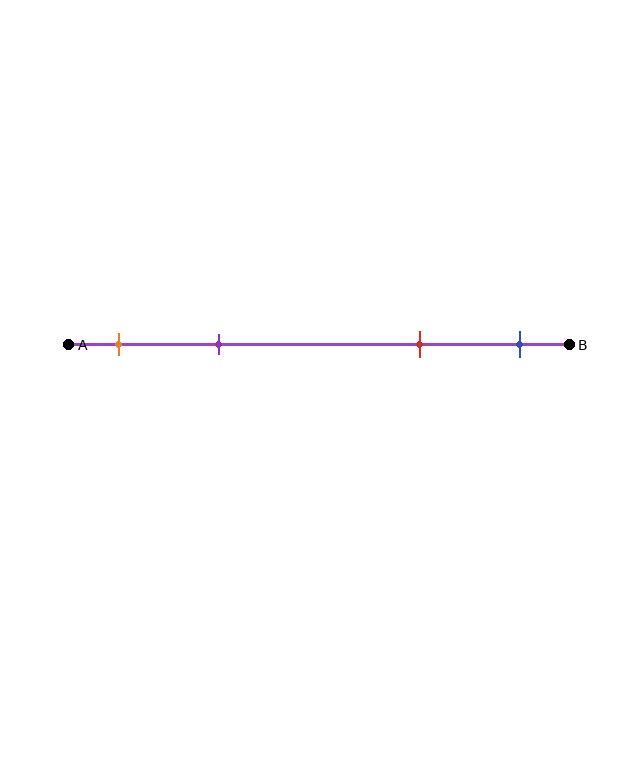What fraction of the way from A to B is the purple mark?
The purple mark is approximately 30% (0.3) of the way from A to B.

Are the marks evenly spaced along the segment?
No, the marks are not evenly spaced.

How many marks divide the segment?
There are 4 marks dividing the segment.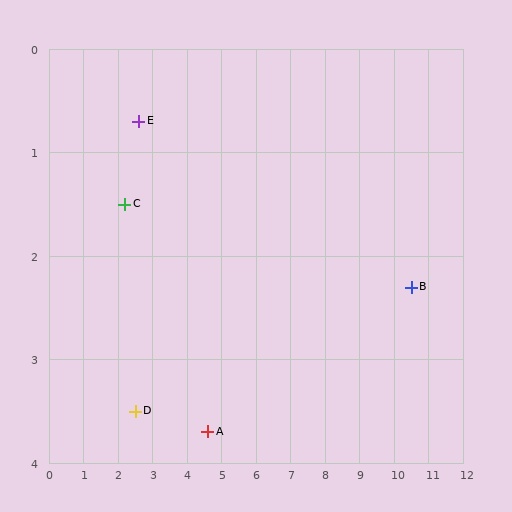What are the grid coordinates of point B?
Point B is at approximately (10.5, 2.3).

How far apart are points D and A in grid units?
Points D and A are about 2.1 grid units apart.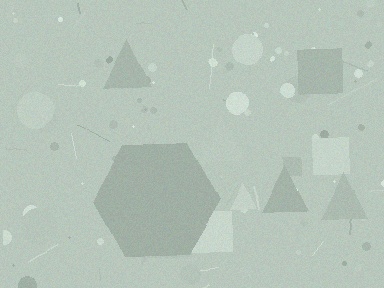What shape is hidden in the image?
A hexagon is hidden in the image.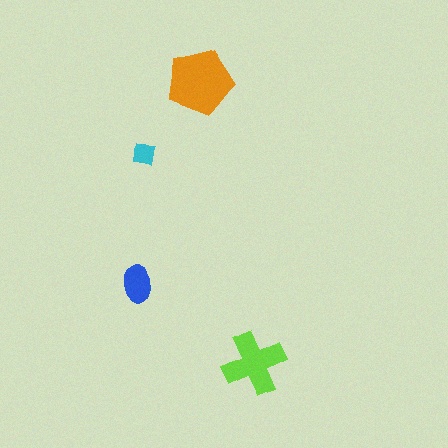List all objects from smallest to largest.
The cyan square, the blue ellipse, the lime cross, the orange pentagon.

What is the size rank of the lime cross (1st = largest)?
2nd.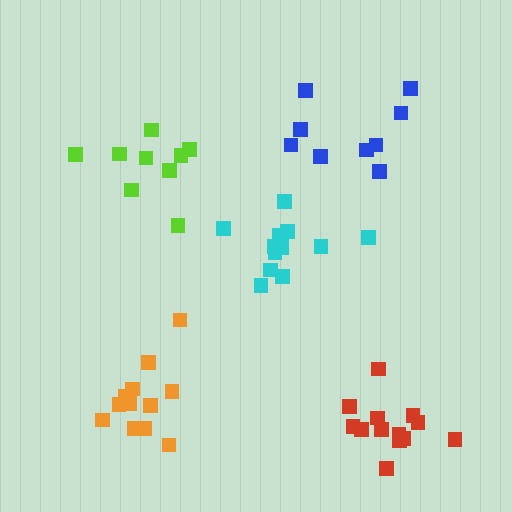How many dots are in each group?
Group 1: 13 dots, Group 2: 9 dots, Group 3: 13 dots, Group 4: 12 dots, Group 5: 9 dots (56 total).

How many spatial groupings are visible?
There are 5 spatial groupings.